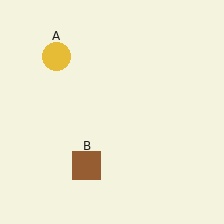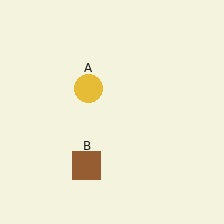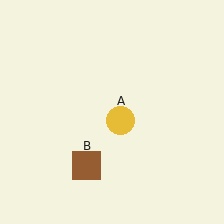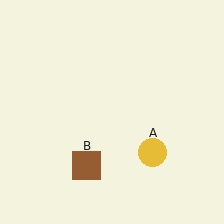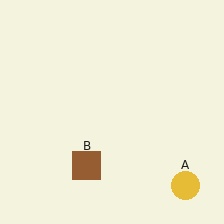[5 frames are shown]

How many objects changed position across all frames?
1 object changed position: yellow circle (object A).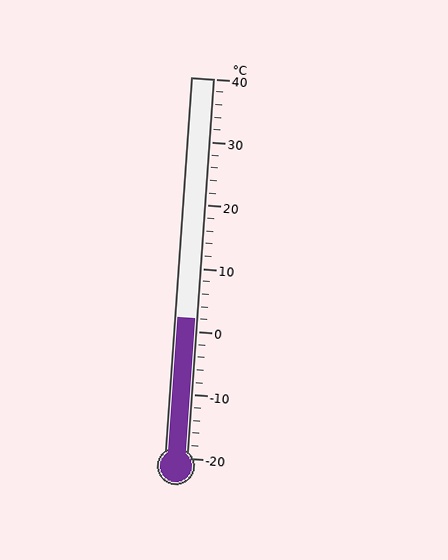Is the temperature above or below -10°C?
The temperature is above -10°C.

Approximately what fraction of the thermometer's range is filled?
The thermometer is filled to approximately 35% of its range.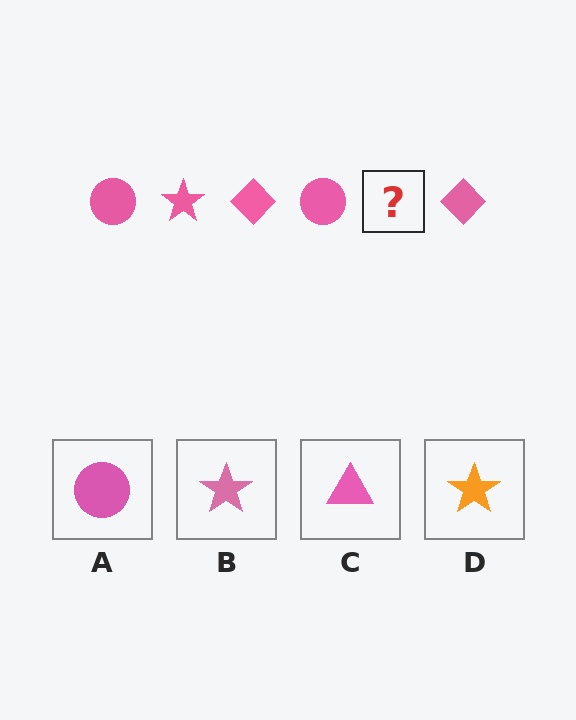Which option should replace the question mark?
Option B.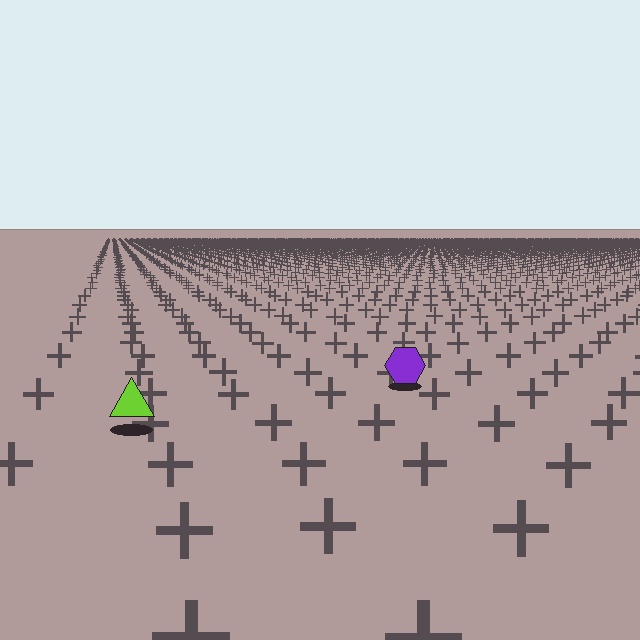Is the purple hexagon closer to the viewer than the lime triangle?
No. The lime triangle is closer — you can tell from the texture gradient: the ground texture is coarser near it.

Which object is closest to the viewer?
The lime triangle is closest. The texture marks near it are larger and more spread out.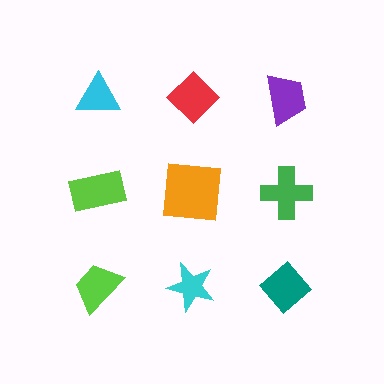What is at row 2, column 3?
A green cross.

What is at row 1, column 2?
A red diamond.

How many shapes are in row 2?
3 shapes.